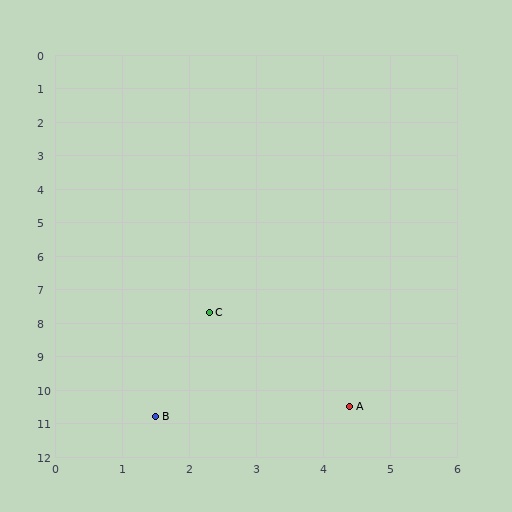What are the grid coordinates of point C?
Point C is at approximately (2.3, 7.7).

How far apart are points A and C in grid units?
Points A and C are about 3.5 grid units apart.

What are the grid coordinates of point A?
Point A is at approximately (4.4, 10.5).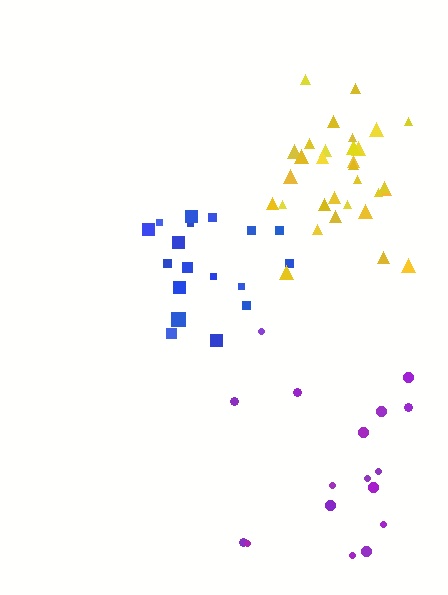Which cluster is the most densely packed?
Yellow.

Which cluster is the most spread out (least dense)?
Purple.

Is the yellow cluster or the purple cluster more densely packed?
Yellow.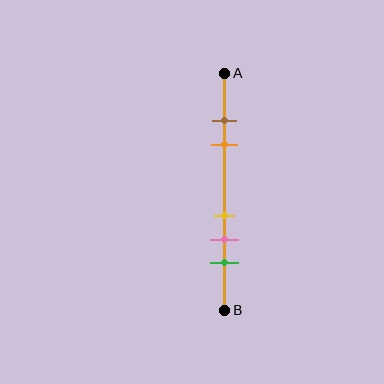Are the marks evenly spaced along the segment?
No, the marks are not evenly spaced.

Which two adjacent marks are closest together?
The brown and orange marks are the closest adjacent pair.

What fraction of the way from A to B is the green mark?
The green mark is approximately 80% (0.8) of the way from A to B.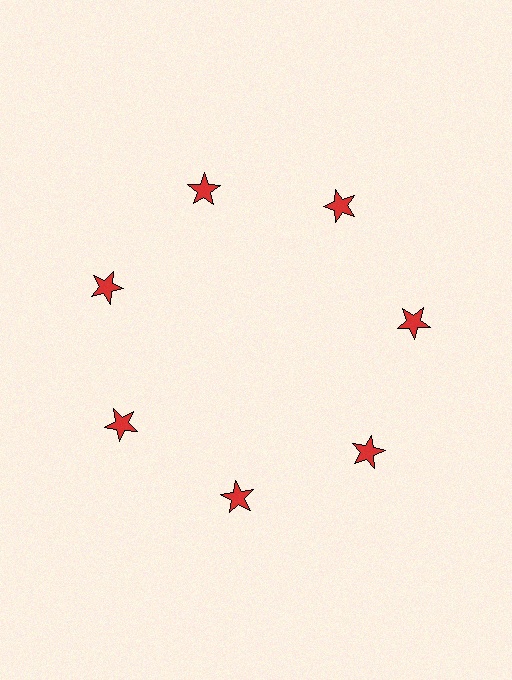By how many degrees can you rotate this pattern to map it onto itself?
The pattern maps onto itself every 51 degrees of rotation.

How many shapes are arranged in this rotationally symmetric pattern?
There are 7 shapes, arranged in 7 groups of 1.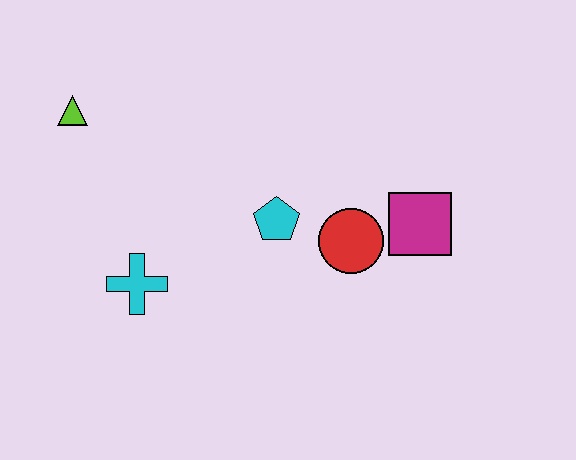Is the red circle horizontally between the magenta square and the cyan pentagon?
Yes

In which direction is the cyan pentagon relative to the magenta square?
The cyan pentagon is to the left of the magenta square.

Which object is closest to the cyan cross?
The cyan pentagon is closest to the cyan cross.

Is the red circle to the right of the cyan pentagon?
Yes